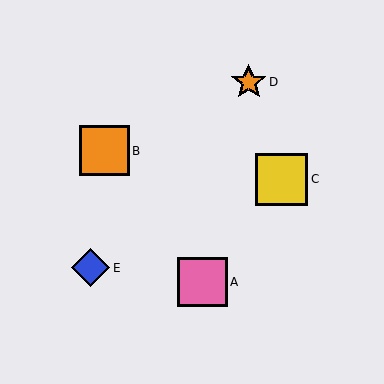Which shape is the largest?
The yellow square (labeled C) is the largest.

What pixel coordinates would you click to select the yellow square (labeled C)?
Click at (282, 179) to select the yellow square C.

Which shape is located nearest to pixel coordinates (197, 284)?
The pink square (labeled A) at (202, 282) is nearest to that location.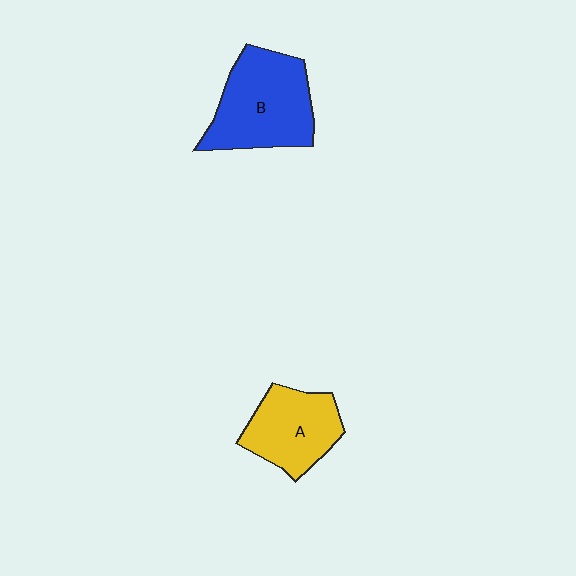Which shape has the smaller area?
Shape A (yellow).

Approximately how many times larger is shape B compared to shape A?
Approximately 1.4 times.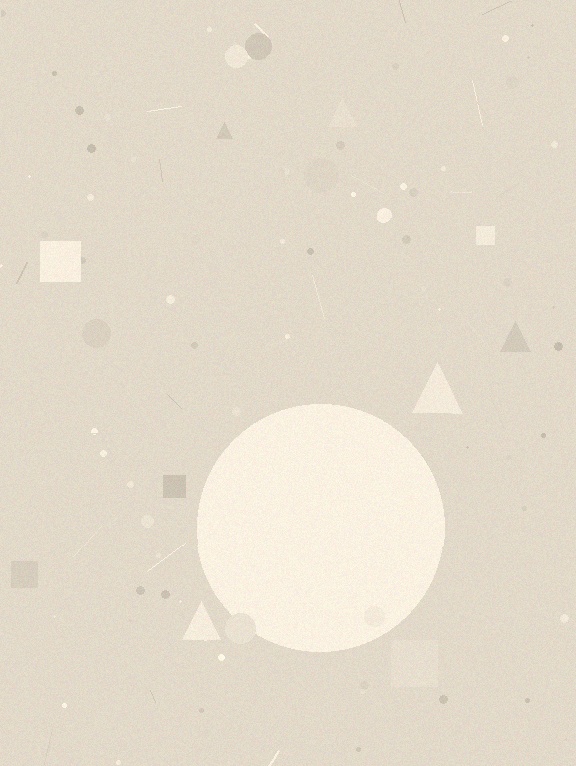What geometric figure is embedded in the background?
A circle is embedded in the background.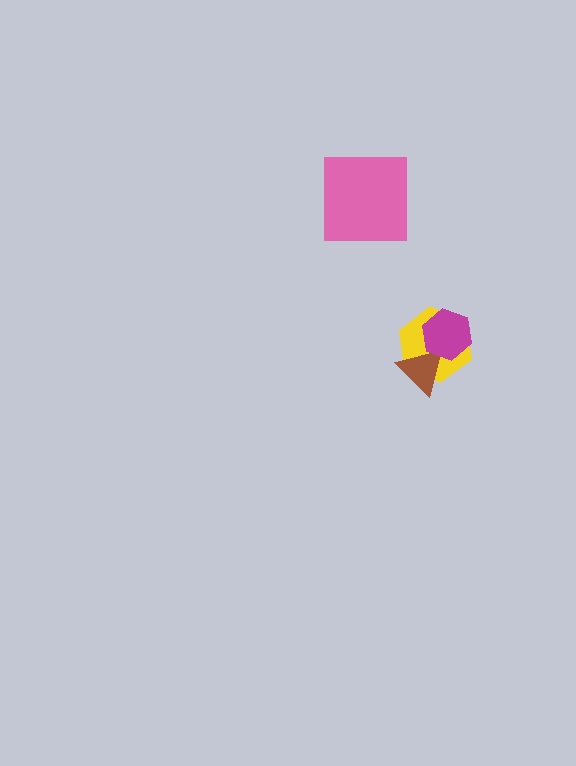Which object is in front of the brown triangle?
The magenta hexagon is in front of the brown triangle.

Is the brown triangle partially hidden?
Yes, it is partially covered by another shape.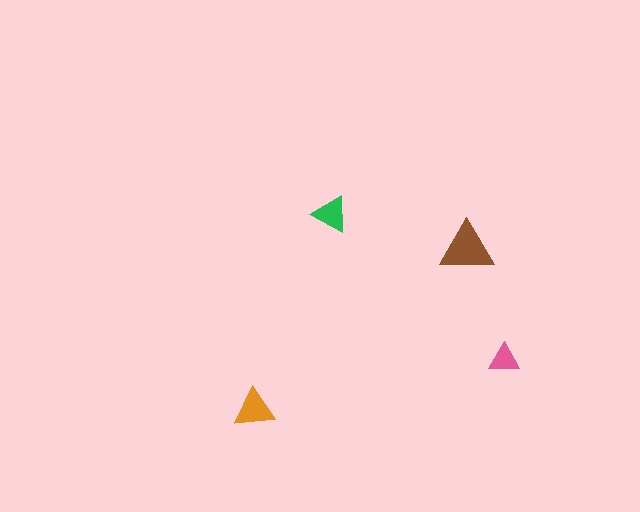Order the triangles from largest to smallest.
the brown one, the orange one, the green one, the pink one.